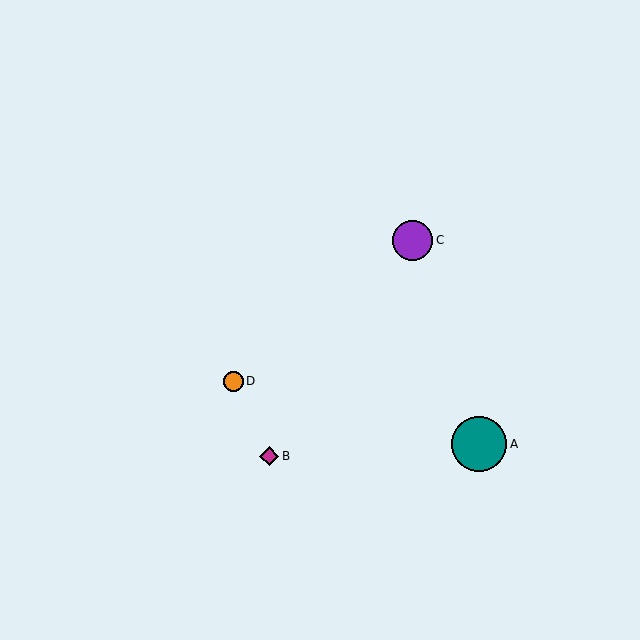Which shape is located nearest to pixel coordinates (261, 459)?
The magenta diamond (labeled B) at (269, 456) is nearest to that location.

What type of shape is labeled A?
Shape A is a teal circle.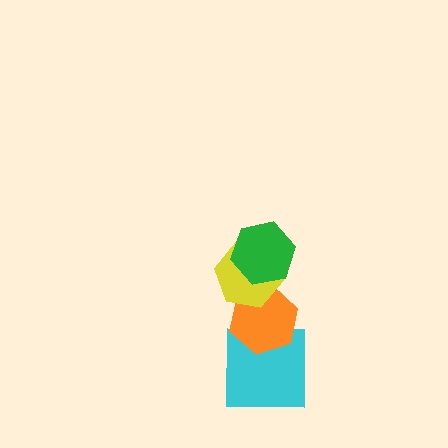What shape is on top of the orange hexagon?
The yellow hexagon is on top of the orange hexagon.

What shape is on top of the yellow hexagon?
The green hexagon is on top of the yellow hexagon.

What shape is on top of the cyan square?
The orange hexagon is on top of the cyan square.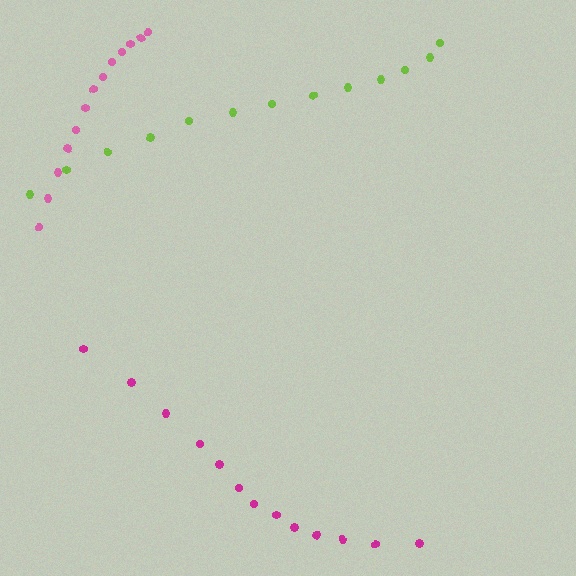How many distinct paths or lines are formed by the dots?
There are 3 distinct paths.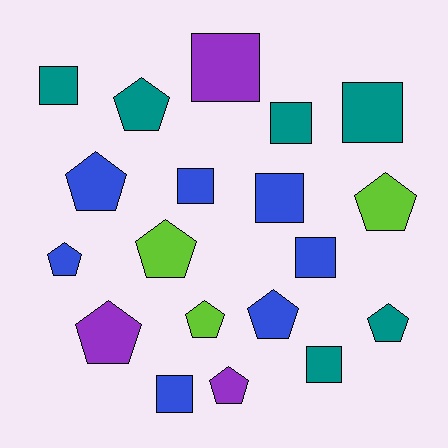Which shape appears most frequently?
Pentagon, with 10 objects.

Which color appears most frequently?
Blue, with 7 objects.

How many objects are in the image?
There are 19 objects.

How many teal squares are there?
There are 4 teal squares.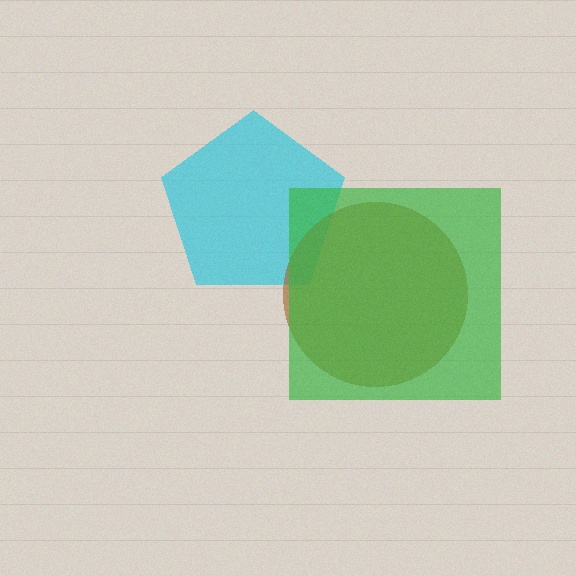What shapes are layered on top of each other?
The layered shapes are: a cyan pentagon, a brown circle, a green square.